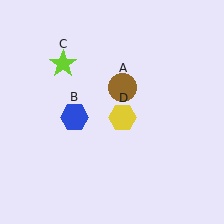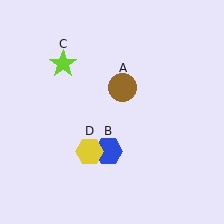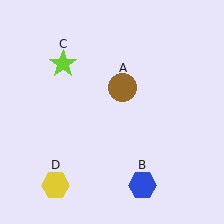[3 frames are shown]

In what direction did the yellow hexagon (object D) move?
The yellow hexagon (object D) moved down and to the left.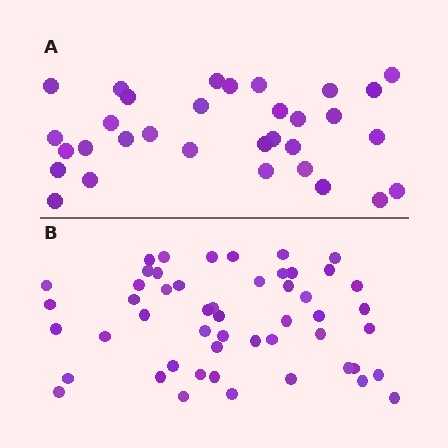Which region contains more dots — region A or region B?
Region B (the bottom region) has more dots.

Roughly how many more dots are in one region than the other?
Region B has approximately 20 more dots than region A.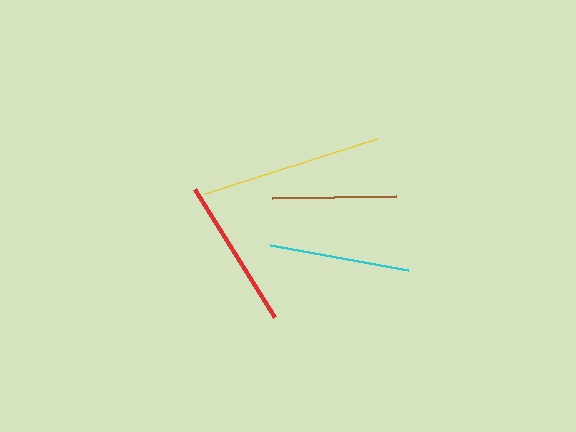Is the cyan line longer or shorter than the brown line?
The cyan line is longer than the brown line.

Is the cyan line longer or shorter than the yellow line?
The yellow line is longer than the cyan line.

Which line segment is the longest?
The yellow line is the longest at approximately 181 pixels.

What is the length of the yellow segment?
The yellow segment is approximately 181 pixels long.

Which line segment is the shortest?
The brown line is the shortest at approximately 124 pixels.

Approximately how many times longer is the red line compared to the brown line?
The red line is approximately 1.2 times the length of the brown line.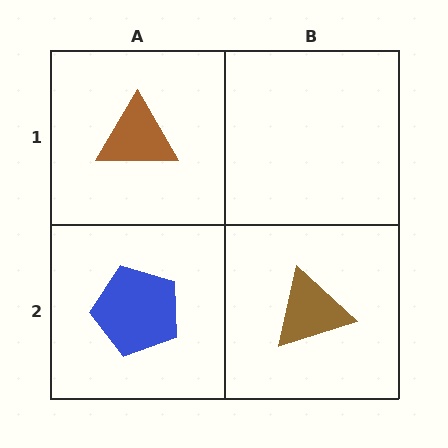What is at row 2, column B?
A brown triangle.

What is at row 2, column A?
A blue pentagon.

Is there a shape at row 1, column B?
No, that cell is empty.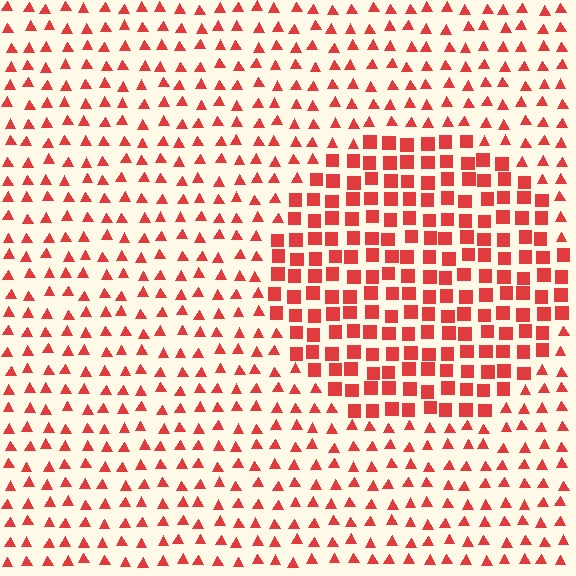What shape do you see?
I see a circle.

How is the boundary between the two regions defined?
The boundary is defined by a change in element shape: squares inside vs. triangles outside. All elements share the same color and spacing.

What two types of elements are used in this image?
The image uses squares inside the circle region and triangles outside it.